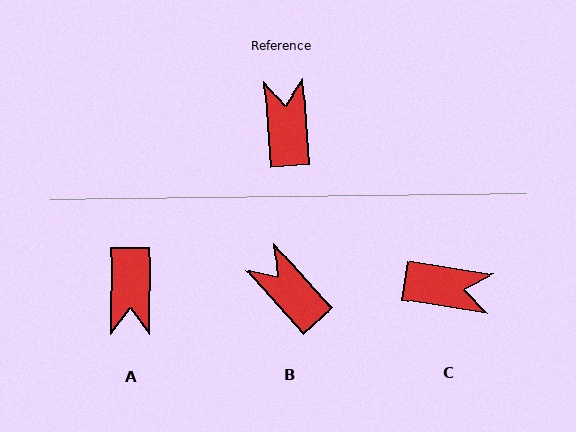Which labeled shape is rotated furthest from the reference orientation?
A, about 175 degrees away.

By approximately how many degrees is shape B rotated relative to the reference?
Approximately 37 degrees counter-clockwise.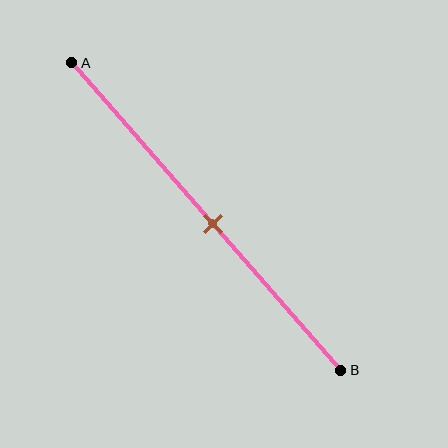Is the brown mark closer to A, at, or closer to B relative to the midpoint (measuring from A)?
The brown mark is approximately at the midpoint of segment AB.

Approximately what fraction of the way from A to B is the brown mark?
The brown mark is approximately 50% of the way from A to B.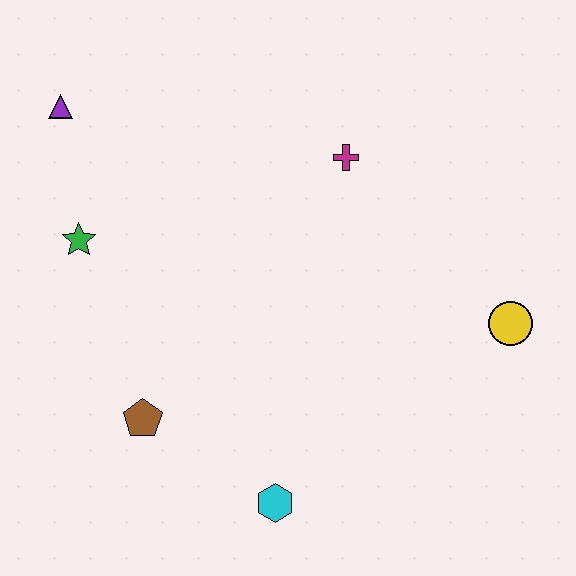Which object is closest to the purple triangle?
The green star is closest to the purple triangle.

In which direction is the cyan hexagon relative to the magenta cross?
The cyan hexagon is below the magenta cross.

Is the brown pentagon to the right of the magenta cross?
No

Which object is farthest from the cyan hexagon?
The purple triangle is farthest from the cyan hexagon.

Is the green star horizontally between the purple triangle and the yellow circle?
Yes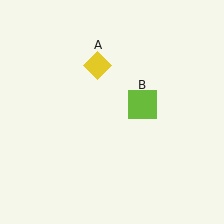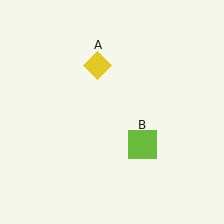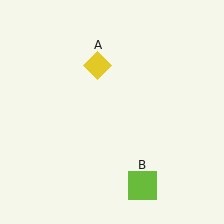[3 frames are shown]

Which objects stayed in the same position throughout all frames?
Yellow diamond (object A) remained stationary.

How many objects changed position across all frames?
1 object changed position: lime square (object B).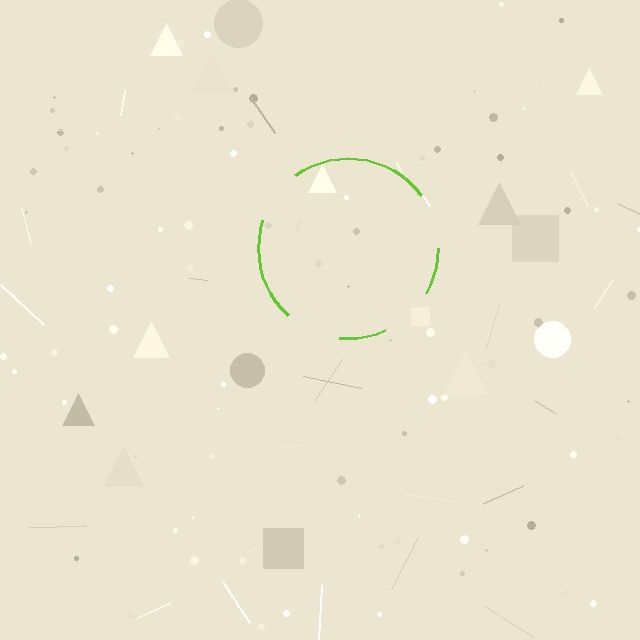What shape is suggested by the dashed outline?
The dashed outline suggests a circle.